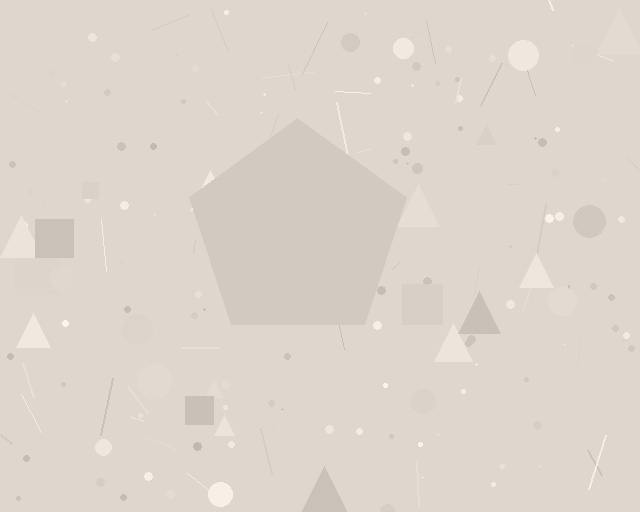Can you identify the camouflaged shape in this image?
The camouflaged shape is a pentagon.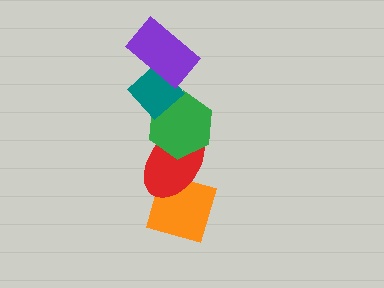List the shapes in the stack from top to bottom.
From top to bottom: the purple rectangle, the teal diamond, the green hexagon, the red ellipse, the orange diamond.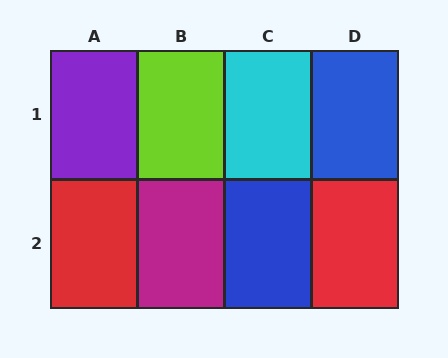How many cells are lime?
1 cell is lime.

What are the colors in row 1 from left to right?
Purple, lime, cyan, blue.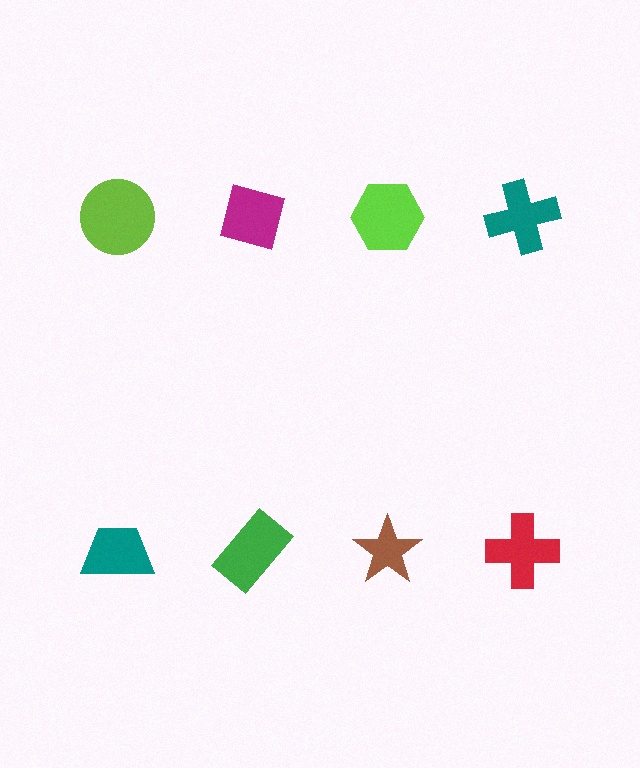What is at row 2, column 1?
A teal trapezoid.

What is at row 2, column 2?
A green rectangle.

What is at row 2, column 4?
A red cross.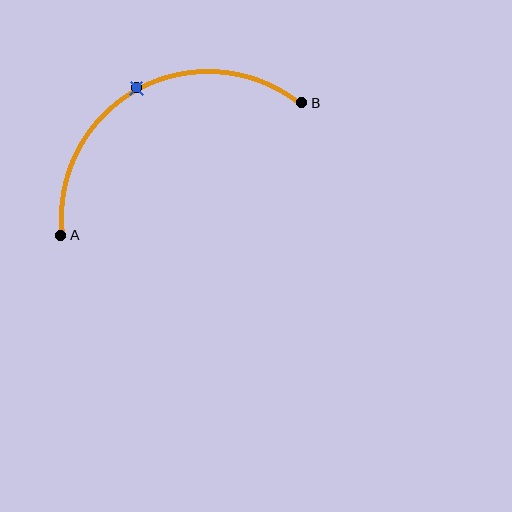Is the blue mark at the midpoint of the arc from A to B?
Yes. The blue mark lies on the arc at equal arc-length from both A and B — it is the arc midpoint.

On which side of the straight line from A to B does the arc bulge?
The arc bulges above the straight line connecting A and B.